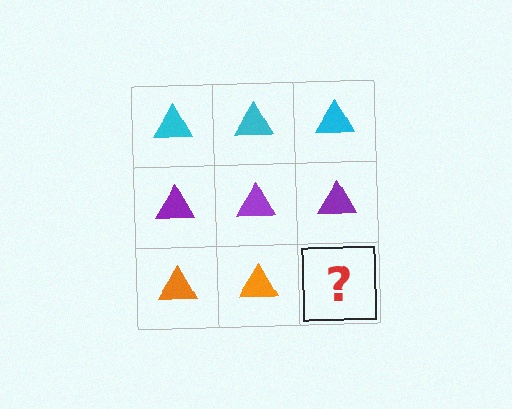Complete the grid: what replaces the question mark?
The question mark should be replaced with an orange triangle.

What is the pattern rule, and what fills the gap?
The rule is that each row has a consistent color. The gap should be filled with an orange triangle.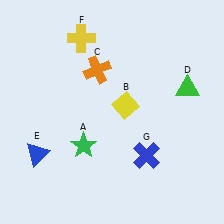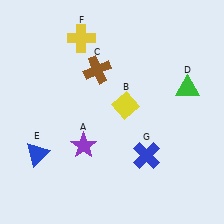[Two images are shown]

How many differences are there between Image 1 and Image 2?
There are 2 differences between the two images.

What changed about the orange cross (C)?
In Image 1, C is orange. In Image 2, it changed to brown.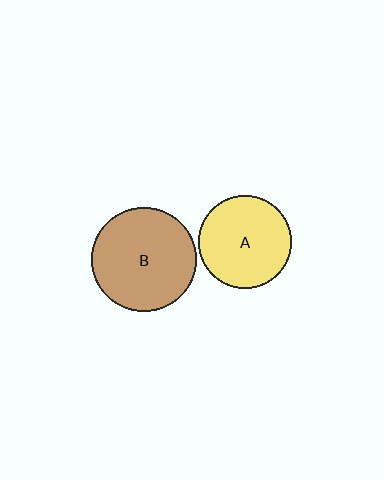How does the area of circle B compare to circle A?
Approximately 1.3 times.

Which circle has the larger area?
Circle B (brown).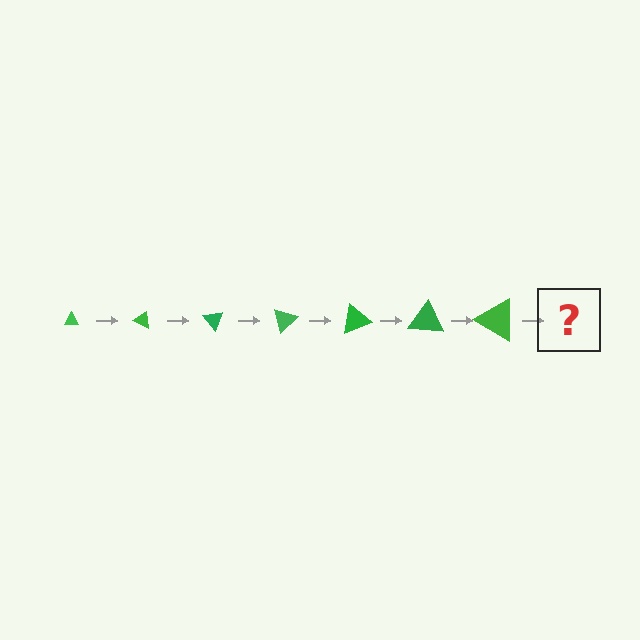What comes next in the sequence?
The next element should be a triangle, larger than the previous one and rotated 175 degrees from the start.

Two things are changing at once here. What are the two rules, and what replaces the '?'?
The two rules are that the triangle grows larger each step and it rotates 25 degrees each step. The '?' should be a triangle, larger than the previous one and rotated 175 degrees from the start.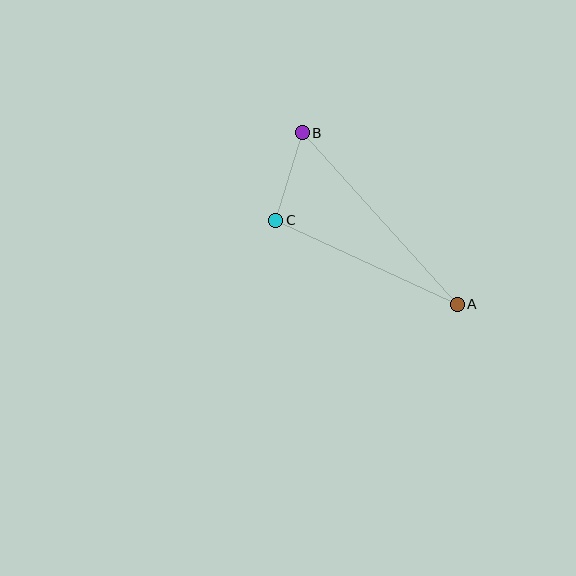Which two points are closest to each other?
Points B and C are closest to each other.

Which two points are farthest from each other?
Points A and B are farthest from each other.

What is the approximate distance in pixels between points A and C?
The distance between A and C is approximately 200 pixels.